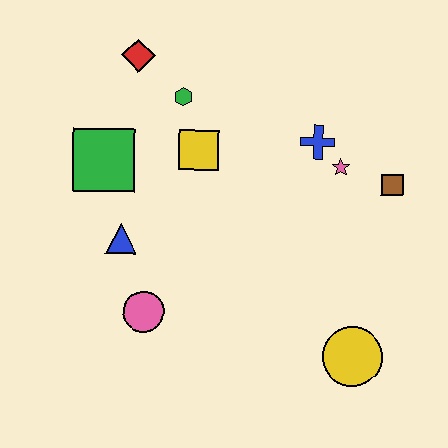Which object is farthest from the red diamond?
The yellow circle is farthest from the red diamond.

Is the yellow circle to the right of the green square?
Yes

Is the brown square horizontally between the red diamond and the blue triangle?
No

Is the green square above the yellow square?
No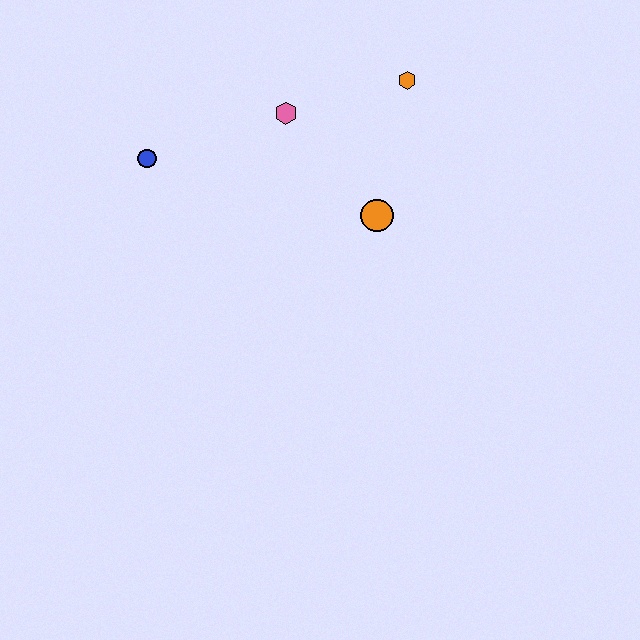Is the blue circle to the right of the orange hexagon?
No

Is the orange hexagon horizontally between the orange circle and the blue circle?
No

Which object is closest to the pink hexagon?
The orange hexagon is closest to the pink hexagon.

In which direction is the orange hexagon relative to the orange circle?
The orange hexagon is above the orange circle.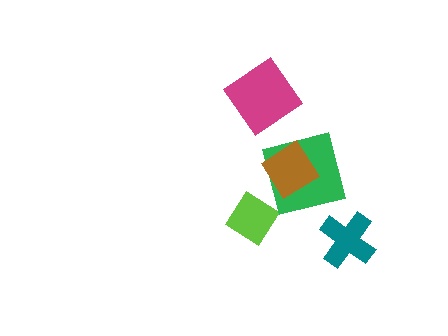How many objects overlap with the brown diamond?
1 object overlaps with the brown diamond.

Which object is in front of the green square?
The brown diamond is in front of the green square.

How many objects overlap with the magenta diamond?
0 objects overlap with the magenta diamond.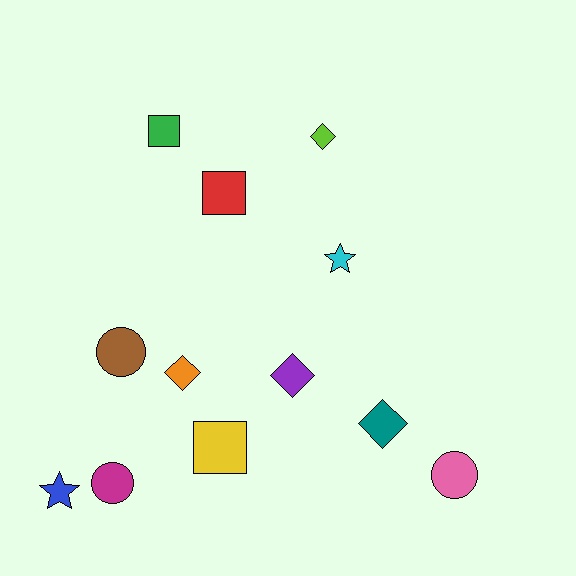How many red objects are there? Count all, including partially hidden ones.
There is 1 red object.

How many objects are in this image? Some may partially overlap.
There are 12 objects.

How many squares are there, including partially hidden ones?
There are 3 squares.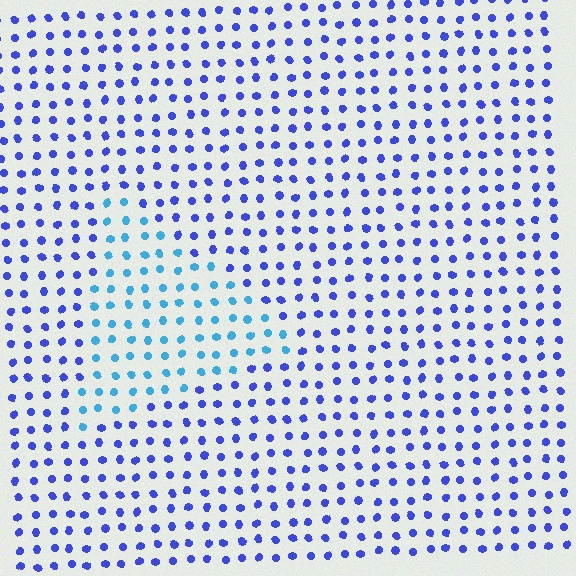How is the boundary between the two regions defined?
The boundary is defined purely by a slight shift in hue (about 37 degrees). Spacing, size, and orientation are identical on both sides.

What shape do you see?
I see a triangle.